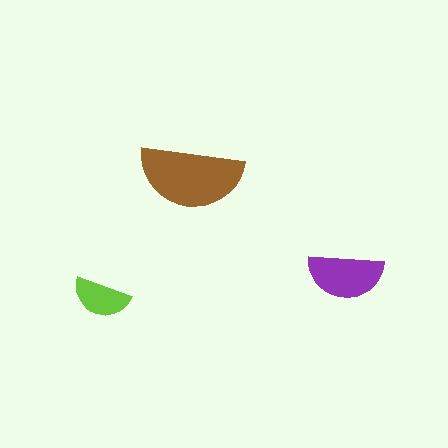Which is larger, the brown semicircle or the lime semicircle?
The brown one.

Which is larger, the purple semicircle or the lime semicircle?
The purple one.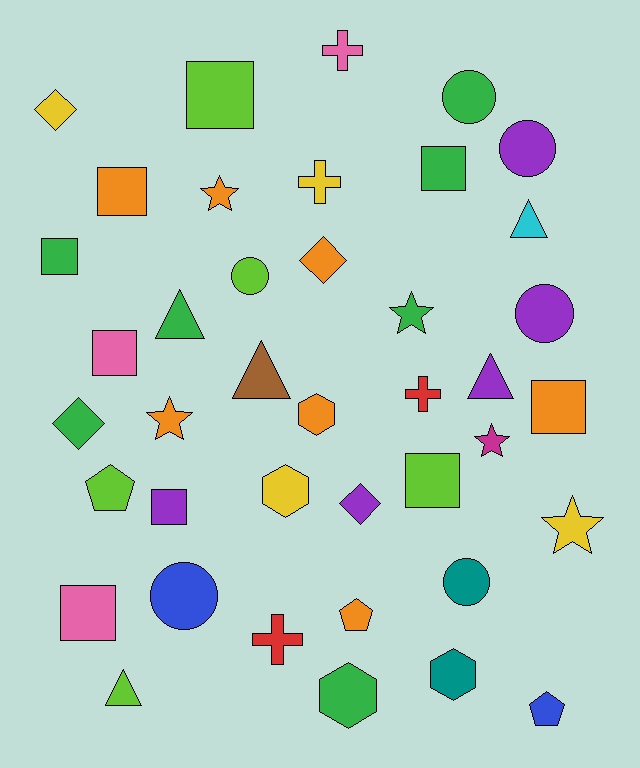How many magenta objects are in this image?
There is 1 magenta object.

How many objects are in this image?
There are 40 objects.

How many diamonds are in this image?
There are 4 diamonds.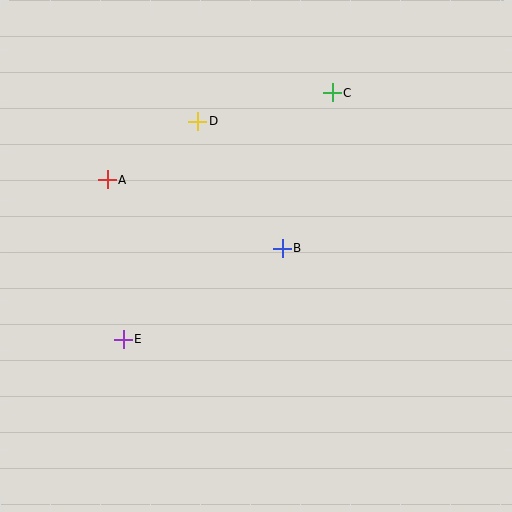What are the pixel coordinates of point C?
Point C is at (332, 93).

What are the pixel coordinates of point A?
Point A is at (107, 180).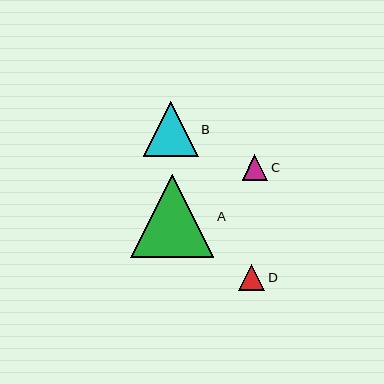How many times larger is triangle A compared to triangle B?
Triangle A is approximately 1.5 times the size of triangle B.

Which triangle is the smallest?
Triangle C is the smallest with a size of approximately 25 pixels.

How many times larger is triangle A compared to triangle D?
Triangle A is approximately 3.2 times the size of triangle D.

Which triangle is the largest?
Triangle A is the largest with a size of approximately 84 pixels.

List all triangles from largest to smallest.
From largest to smallest: A, B, D, C.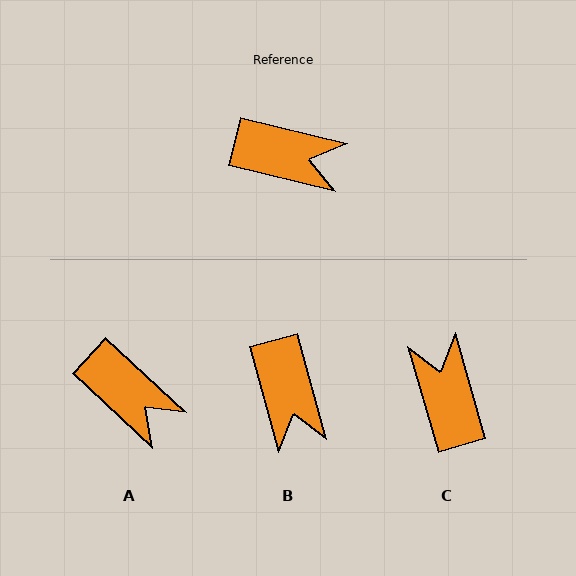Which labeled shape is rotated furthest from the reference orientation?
C, about 120 degrees away.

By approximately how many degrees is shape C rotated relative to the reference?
Approximately 120 degrees counter-clockwise.